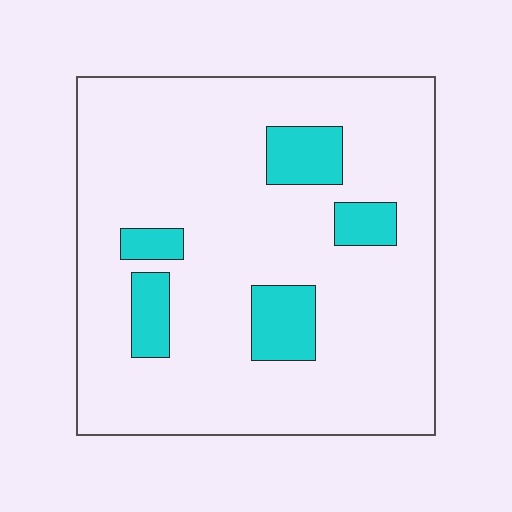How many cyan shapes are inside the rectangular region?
5.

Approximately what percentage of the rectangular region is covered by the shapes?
Approximately 15%.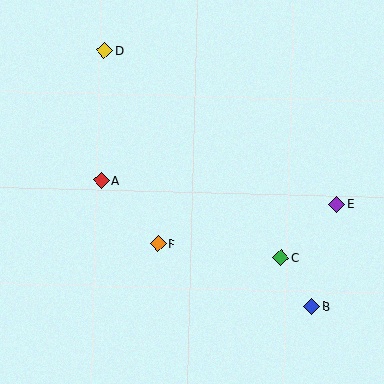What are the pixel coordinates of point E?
Point E is at (336, 204).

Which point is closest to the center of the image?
Point F at (158, 244) is closest to the center.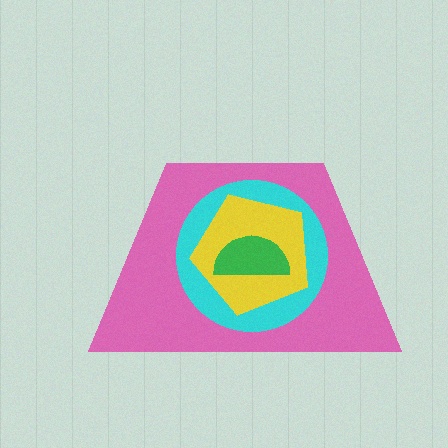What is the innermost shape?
The green semicircle.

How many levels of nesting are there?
4.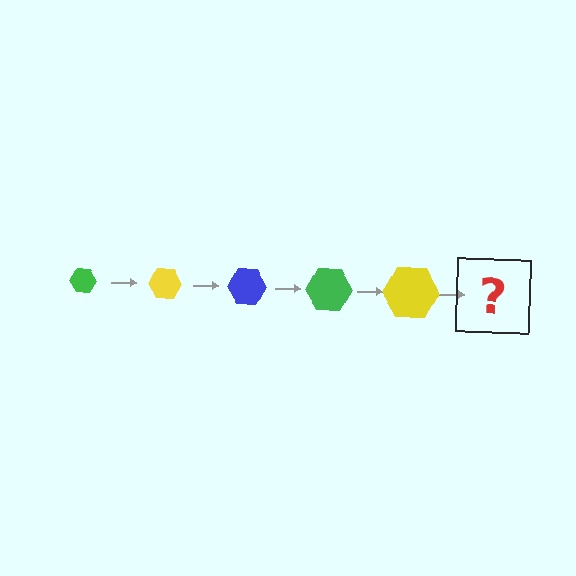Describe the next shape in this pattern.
It should be a blue hexagon, larger than the previous one.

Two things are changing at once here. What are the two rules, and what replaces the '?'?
The two rules are that the hexagon grows larger each step and the color cycles through green, yellow, and blue. The '?' should be a blue hexagon, larger than the previous one.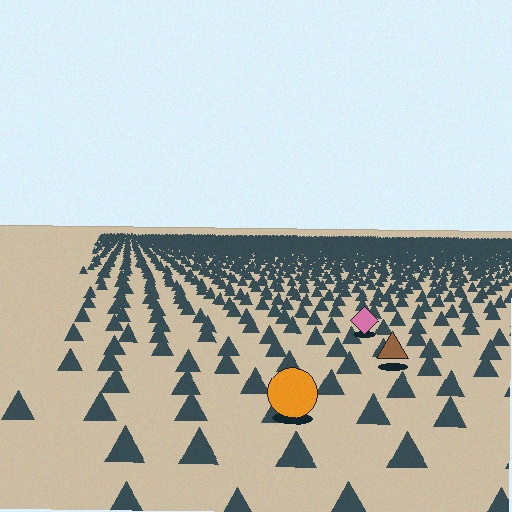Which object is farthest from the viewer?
The pink diamond is farthest from the viewer. It appears smaller and the ground texture around it is denser.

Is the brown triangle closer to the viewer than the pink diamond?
Yes. The brown triangle is closer — you can tell from the texture gradient: the ground texture is coarser near it.